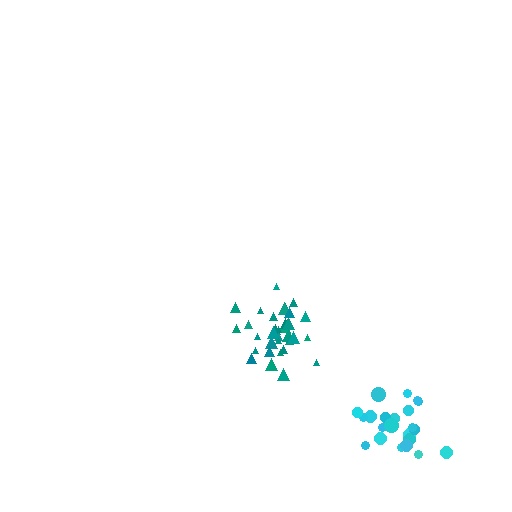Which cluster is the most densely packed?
Teal.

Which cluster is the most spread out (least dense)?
Cyan.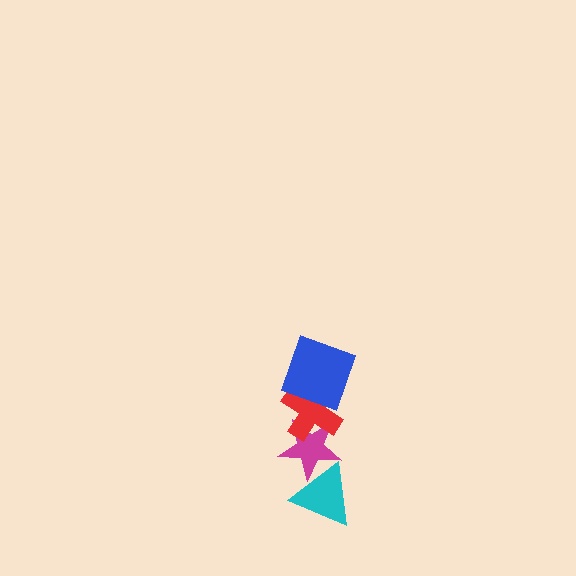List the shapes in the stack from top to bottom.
From top to bottom: the blue square, the red cross, the magenta star, the cyan triangle.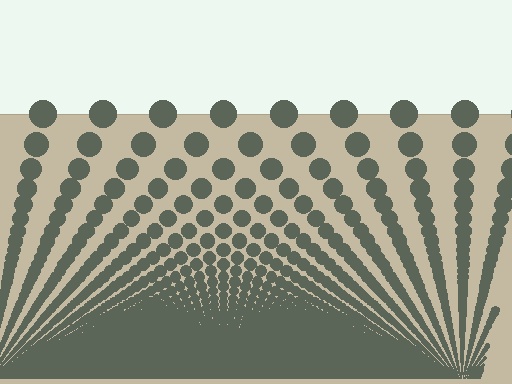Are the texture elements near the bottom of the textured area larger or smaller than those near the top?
Smaller. The gradient is inverted — elements near the bottom are smaller and denser.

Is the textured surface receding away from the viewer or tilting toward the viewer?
The surface appears to tilt toward the viewer. Texture elements get larger and sparser toward the top.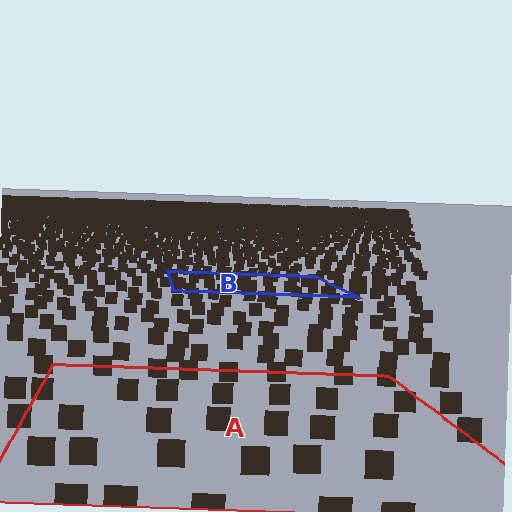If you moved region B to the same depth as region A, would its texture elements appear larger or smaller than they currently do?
They would appear larger. At a closer depth, the same texture elements are projected at a bigger on-screen size.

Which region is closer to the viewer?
Region A is closer. The texture elements there are larger and more spread out.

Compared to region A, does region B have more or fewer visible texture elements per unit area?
Region B has more texture elements per unit area — they are packed more densely because it is farther away.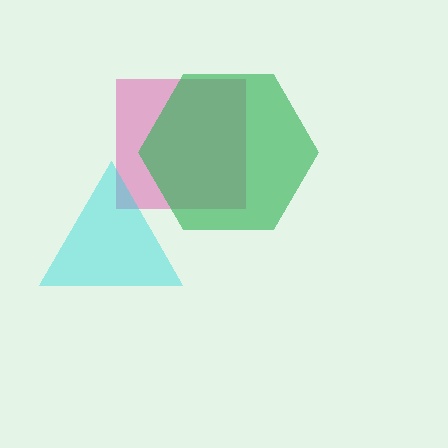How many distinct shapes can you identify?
There are 3 distinct shapes: a pink square, a cyan triangle, a green hexagon.